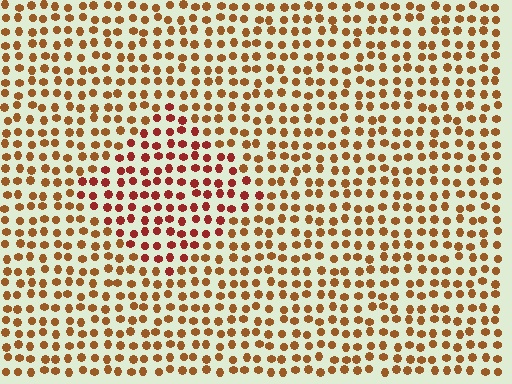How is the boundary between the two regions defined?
The boundary is defined purely by a slight shift in hue (about 28 degrees). Spacing, size, and orientation are identical on both sides.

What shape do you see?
I see a diamond.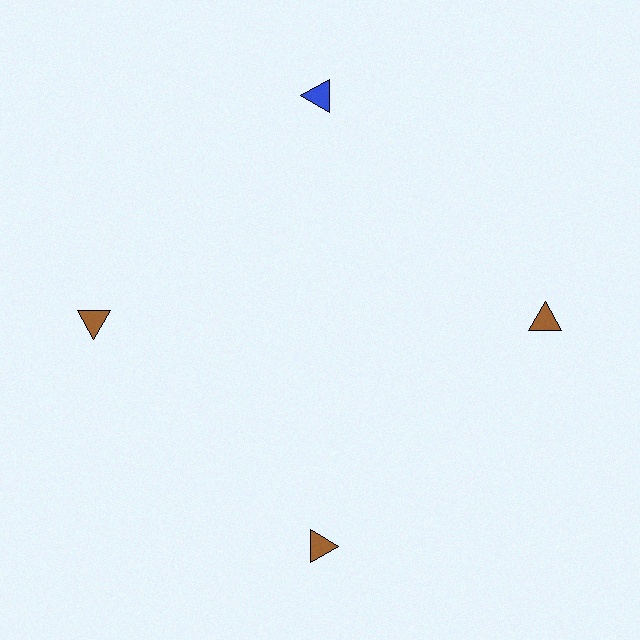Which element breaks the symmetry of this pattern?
The blue triangle at roughly the 12 o'clock position breaks the symmetry. All other shapes are brown triangles.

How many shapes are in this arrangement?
There are 4 shapes arranged in a ring pattern.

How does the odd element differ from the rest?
It has a different color: blue instead of brown.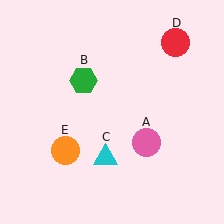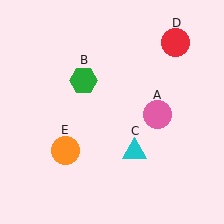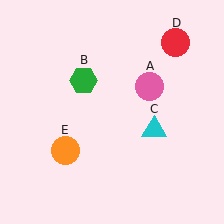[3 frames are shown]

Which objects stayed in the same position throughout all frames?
Green hexagon (object B) and red circle (object D) and orange circle (object E) remained stationary.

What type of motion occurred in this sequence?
The pink circle (object A), cyan triangle (object C) rotated counterclockwise around the center of the scene.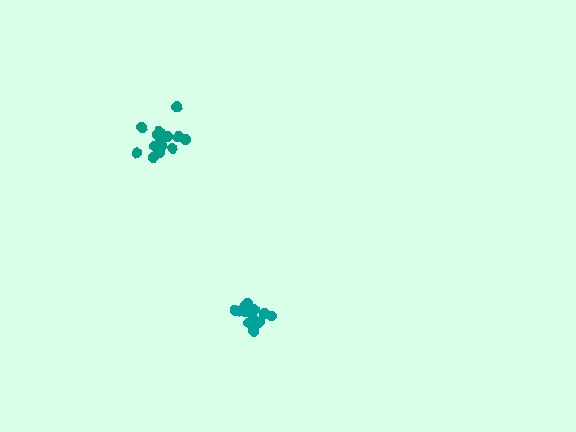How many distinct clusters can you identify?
There are 2 distinct clusters.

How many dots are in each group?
Group 1: 15 dots, Group 2: 14 dots (29 total).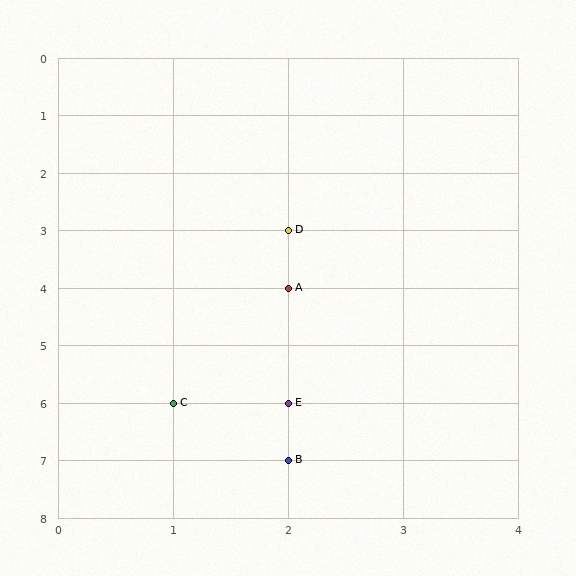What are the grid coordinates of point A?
Point A is at grid coordinates (2, 4).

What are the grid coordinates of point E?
Point E is at grid coordinates (2, 6).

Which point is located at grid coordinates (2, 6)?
Point E is at (2, 6).